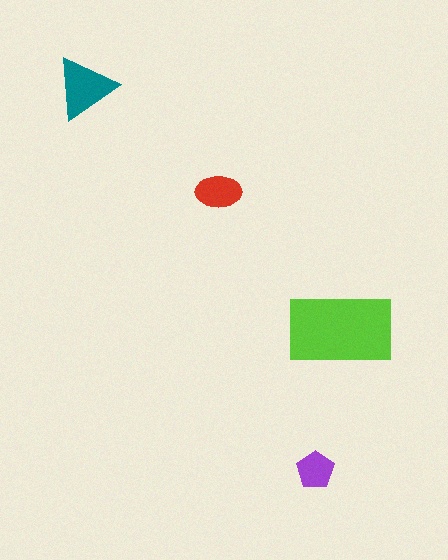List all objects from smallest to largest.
The purple pentagon, the red ellipse, the teal triangle, the lime rectangle.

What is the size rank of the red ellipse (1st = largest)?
3rd.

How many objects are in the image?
There are 4 objects in the image.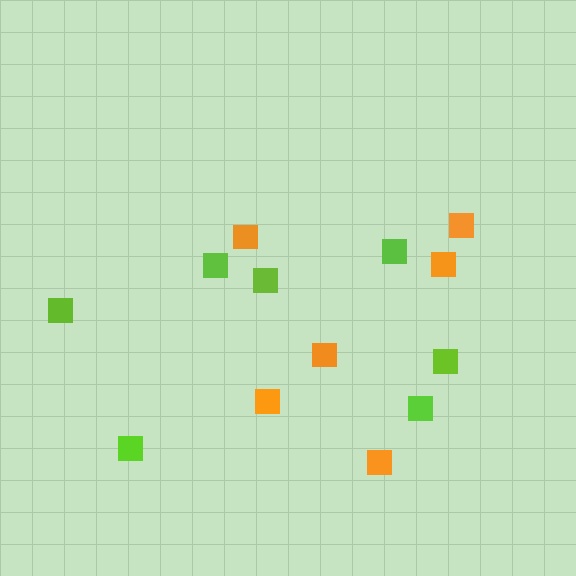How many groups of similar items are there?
There are 2 groups: one group of orange squares (6) and one group of lime squares (7).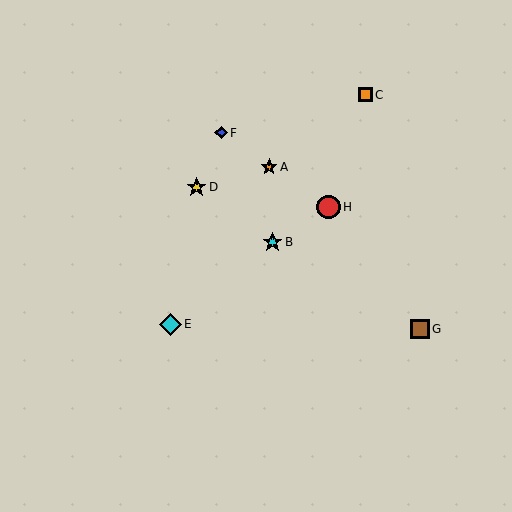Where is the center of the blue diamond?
The center of the blue diamond is at (221, 133).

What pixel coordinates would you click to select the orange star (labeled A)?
Click at (269, 167) to select the orange star A.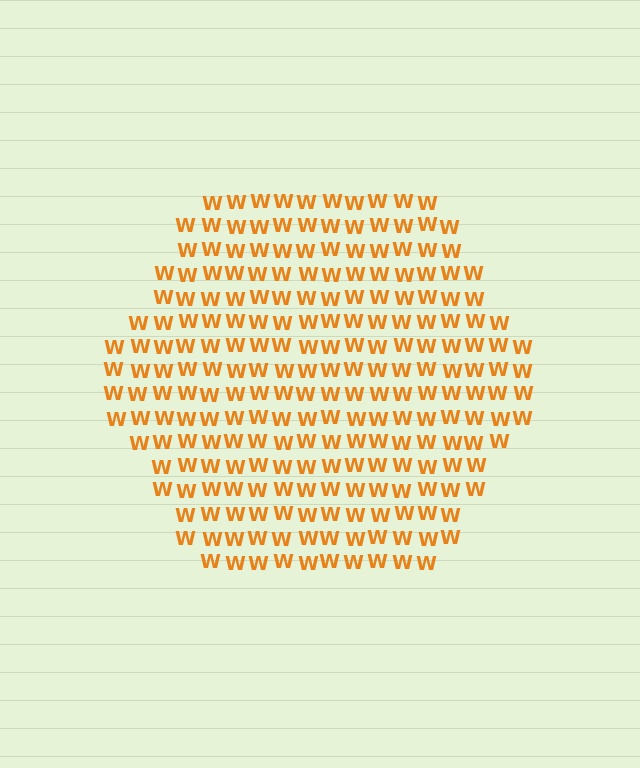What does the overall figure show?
The overall figure shows a hexagon.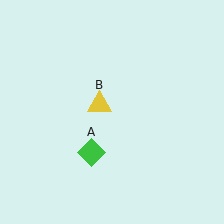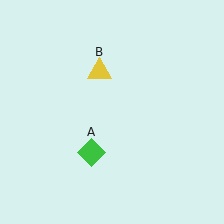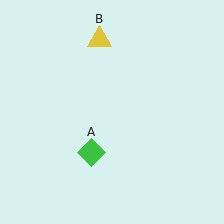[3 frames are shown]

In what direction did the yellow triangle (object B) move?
The yellow triangle (object B) moved up.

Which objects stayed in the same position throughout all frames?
Green diamond (object A) remained stationary.